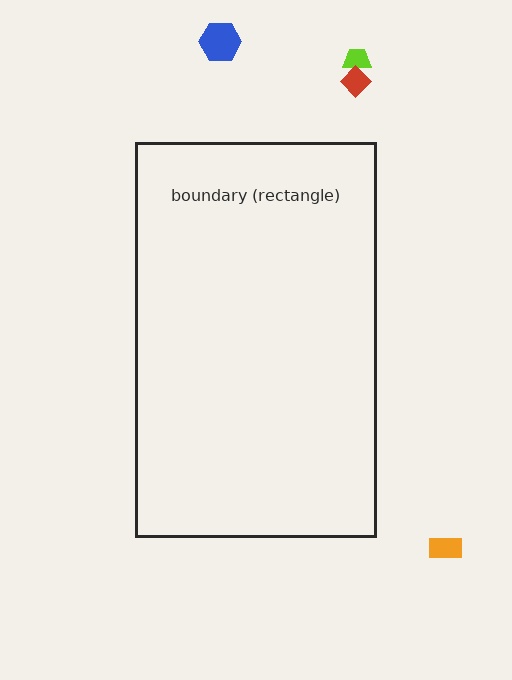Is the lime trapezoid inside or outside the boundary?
Outside.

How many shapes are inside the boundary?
0 inside, 4 outside.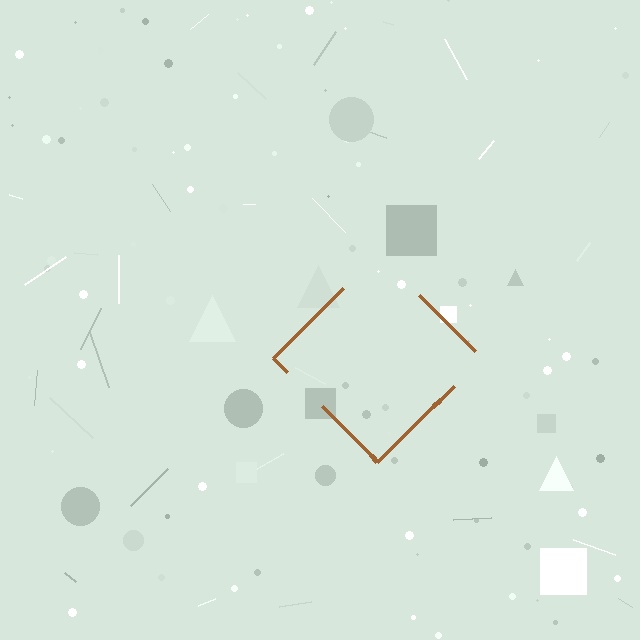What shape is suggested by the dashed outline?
The dashed outline suggests a diamond.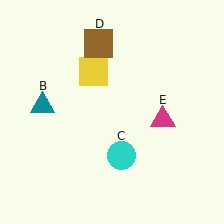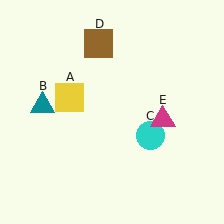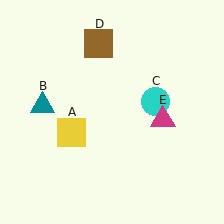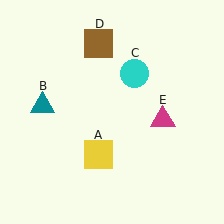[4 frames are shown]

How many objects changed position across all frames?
2 objects changed position: yellow square (object A), cyan circle (object C).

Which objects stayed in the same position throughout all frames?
Teal triangle (object B) and brown square (object D) and magenta triangle (object E) remained stationary.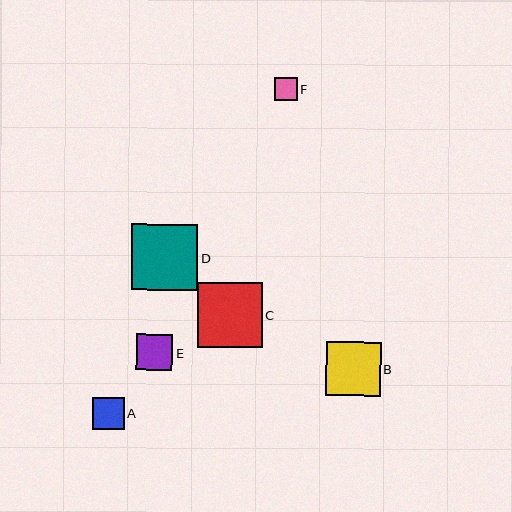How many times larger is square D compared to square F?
Square D is approximately 2.9 times the size of square F.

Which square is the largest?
Square D is the largest with a size of approximately 66 pixels.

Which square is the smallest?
Square F is the smallest with a size of approximately 23 pixels.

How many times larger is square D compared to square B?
Square D is approximately 1.2 times the size of square B.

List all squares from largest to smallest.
From largest to smallest: D, C, B, E, A, F.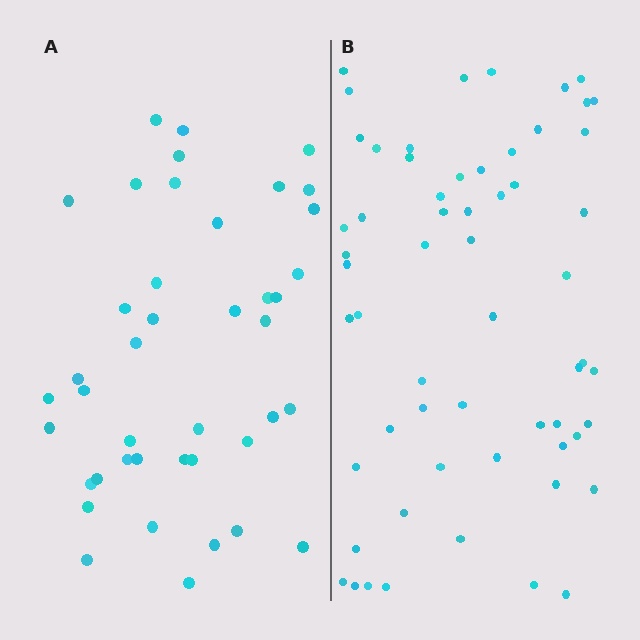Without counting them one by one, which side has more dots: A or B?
Region B (the right region) has more dots.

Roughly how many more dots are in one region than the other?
Region B has approximately 15 more dots than region A.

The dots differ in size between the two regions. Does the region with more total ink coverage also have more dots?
No. Region A has more total ink coverage because its dots are larger, but region B actually contains more individual dots. Total area can be misleading — the number of items is what matters here.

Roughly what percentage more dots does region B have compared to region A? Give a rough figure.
About 40% more.